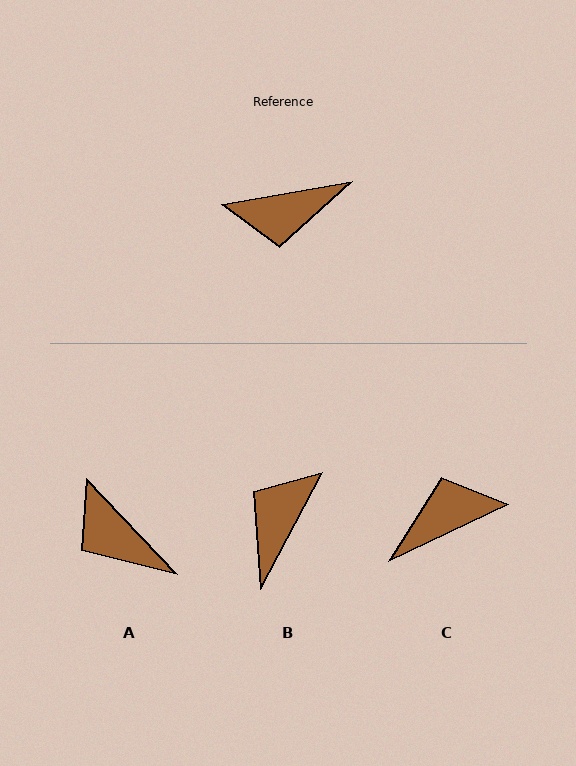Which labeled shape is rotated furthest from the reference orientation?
C, about 164 degrees away.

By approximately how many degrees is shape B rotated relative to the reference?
Approximately 128 degrees clockwise.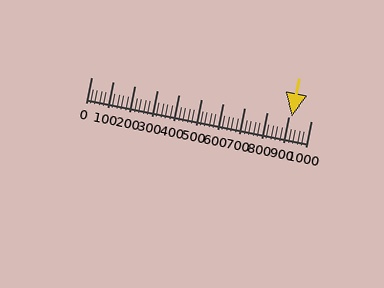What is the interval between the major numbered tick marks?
The major tick marks are spaced 100 units apart.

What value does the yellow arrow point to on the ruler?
The yellow arrow points to approximately 912.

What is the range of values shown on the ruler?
The ruler shows values from 0 to 1000.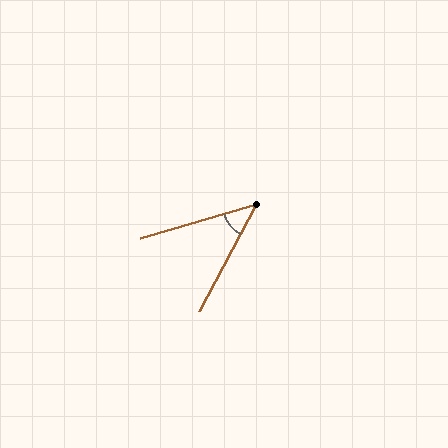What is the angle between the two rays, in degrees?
Approximately 46 degrees.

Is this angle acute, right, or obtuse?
It is acute.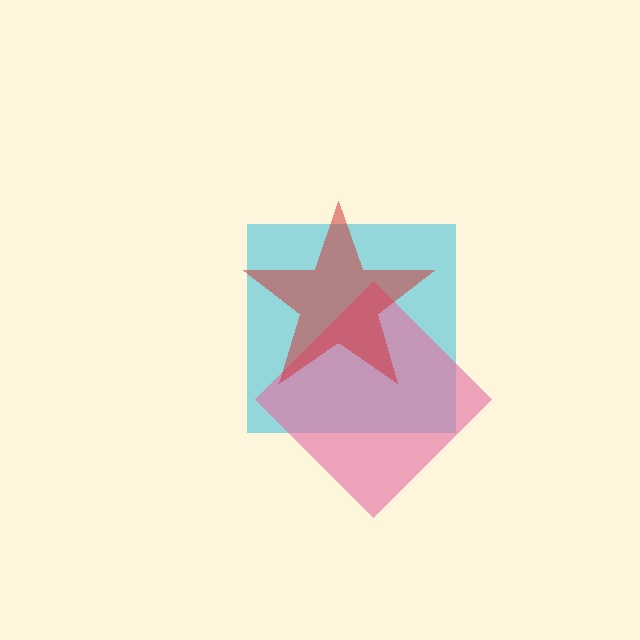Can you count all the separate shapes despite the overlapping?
Yes, there are 3 separate shapes.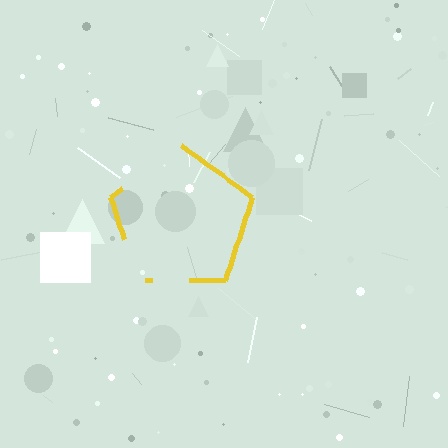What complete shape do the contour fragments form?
The contour fragments form a pentagon.